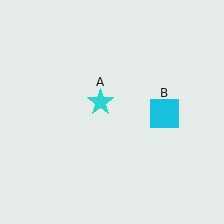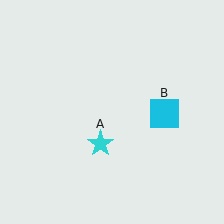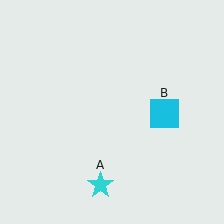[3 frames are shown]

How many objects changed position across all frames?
1 object changed position: cyan star (object A).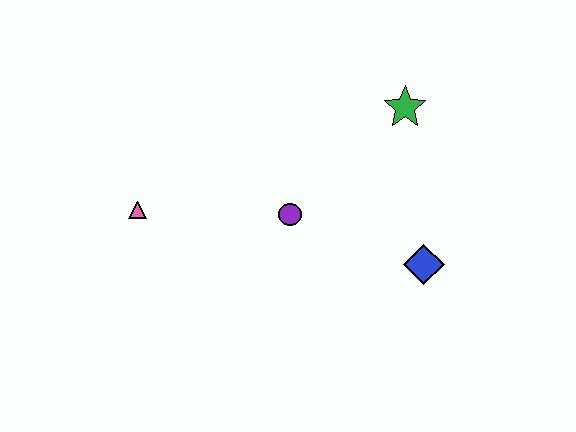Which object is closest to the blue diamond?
The purple circle is closest to the blue diamond.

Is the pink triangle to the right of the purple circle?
No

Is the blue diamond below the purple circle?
Yes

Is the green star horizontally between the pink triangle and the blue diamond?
Yes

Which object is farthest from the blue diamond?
The pink triangle is farthest from the blue diamond.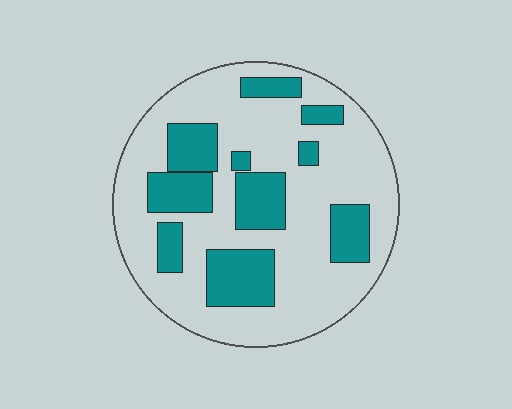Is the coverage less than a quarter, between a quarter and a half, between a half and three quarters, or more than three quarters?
Between a quarter and a half.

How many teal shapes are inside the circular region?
10.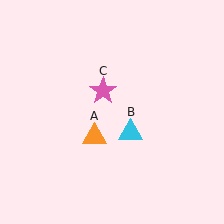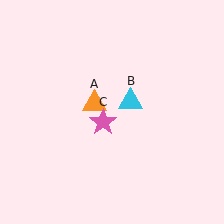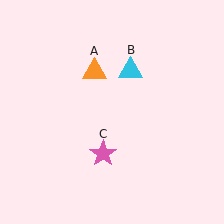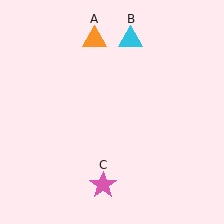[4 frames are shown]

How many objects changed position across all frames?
3 objects changed position: orange triangle (object A), cyan triangle (object B), pink star (object C).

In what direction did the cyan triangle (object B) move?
The cyan triangle (object B) moved up.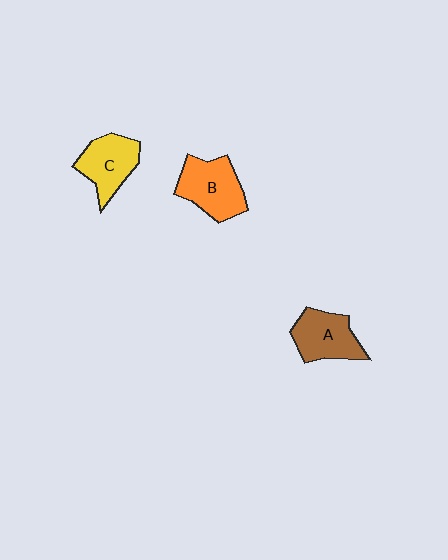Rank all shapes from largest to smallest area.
From largest to smallest: B (orange), A (brown), C (yellow).